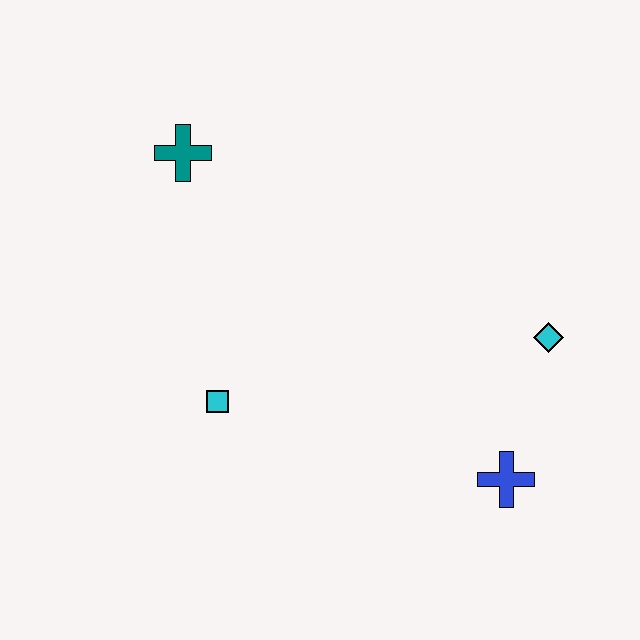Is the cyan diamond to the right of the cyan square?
Yes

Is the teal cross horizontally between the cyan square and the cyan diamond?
No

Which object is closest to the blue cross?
The cyan diamond is closest to the blue cross.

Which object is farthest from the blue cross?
The teal cross is farthest from the blue cross.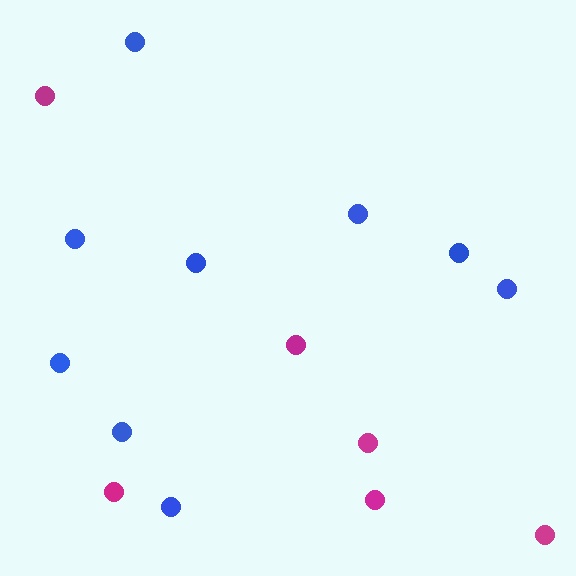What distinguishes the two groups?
There are 2 groups: one group of magenta circles (6) and one group of blue circles (9).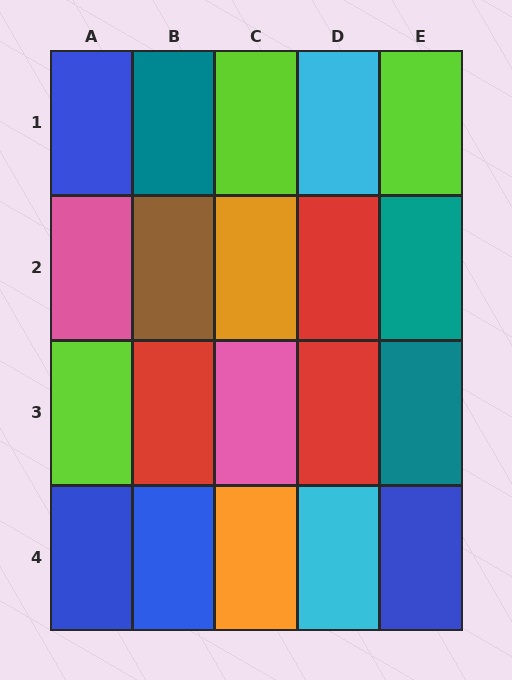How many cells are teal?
3 cells are teal.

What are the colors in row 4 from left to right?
Blue, blue, orange, cyan, blue.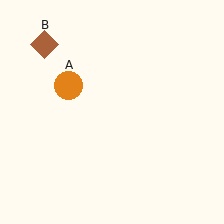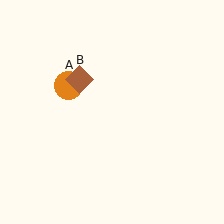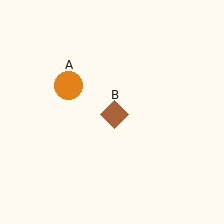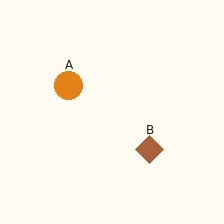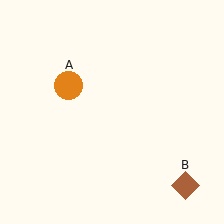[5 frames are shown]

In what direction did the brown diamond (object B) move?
The brown diamond (object B) moved down and to the right.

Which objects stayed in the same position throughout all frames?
Orange circle (object A) remained stationary.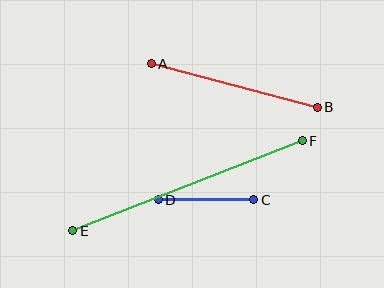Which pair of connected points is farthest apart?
Points E and F are farthest apart.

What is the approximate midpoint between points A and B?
The midpoint is at approximately (234, 86) pixels.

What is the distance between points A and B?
The distance is approximately 172 pixels.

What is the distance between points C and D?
The distance is approximately 96 pixels.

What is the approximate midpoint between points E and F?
The midpoint is at approximately (187, 186) pixels.